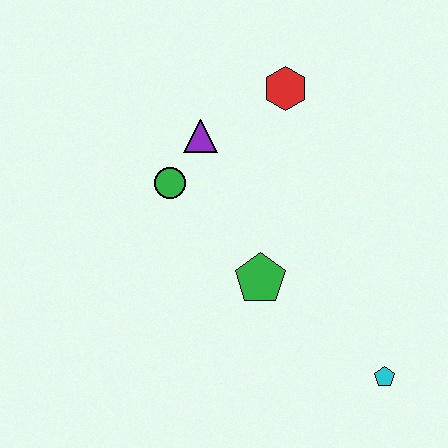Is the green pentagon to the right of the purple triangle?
Yes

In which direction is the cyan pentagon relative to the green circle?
The cyan pentagon is to the right of the green circle.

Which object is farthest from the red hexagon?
The cyan pentagon is farthest from the red hexagon.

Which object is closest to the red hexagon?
The purple triangle is closest to the red hexagon.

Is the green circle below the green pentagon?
No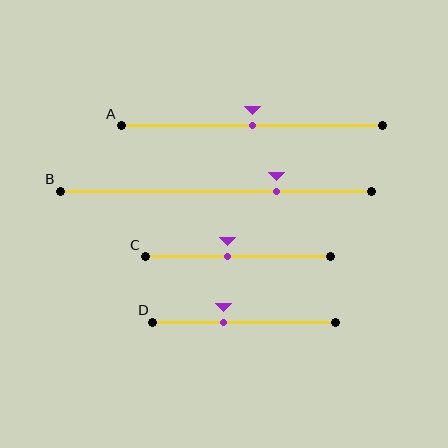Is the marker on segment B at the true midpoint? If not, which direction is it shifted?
No, the marker on segment B is shifted to the right by about 19% of the segment length.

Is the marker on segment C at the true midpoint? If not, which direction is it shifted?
No, the marker on segment C is shifted to the left by about 6% of the segment length.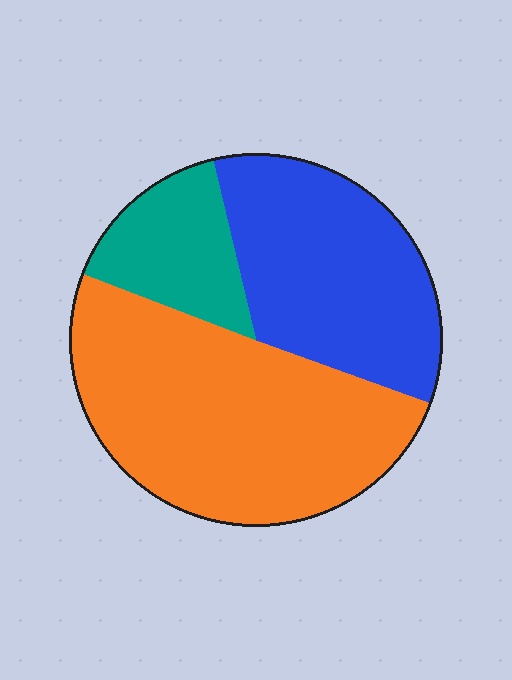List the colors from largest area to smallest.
From largest to smallest: orange, blue, teal.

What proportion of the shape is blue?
Blue takes up about one third (1/3) of the shape.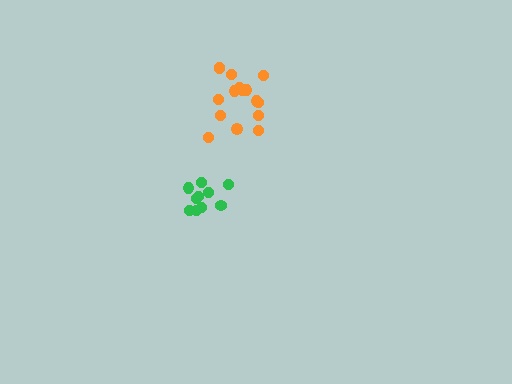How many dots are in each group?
Group 1: 10 dots, Group 2: 16 dots (26 total).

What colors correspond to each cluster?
The clusters are colored: green, orange.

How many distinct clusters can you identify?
There are 2 distinct clusters.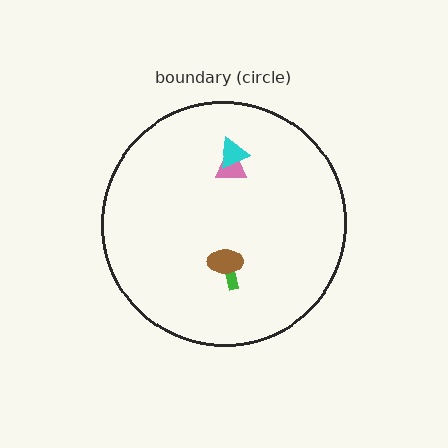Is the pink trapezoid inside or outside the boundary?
Inside.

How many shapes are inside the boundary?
4 inside, 0 outside.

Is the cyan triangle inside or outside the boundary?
Inside.